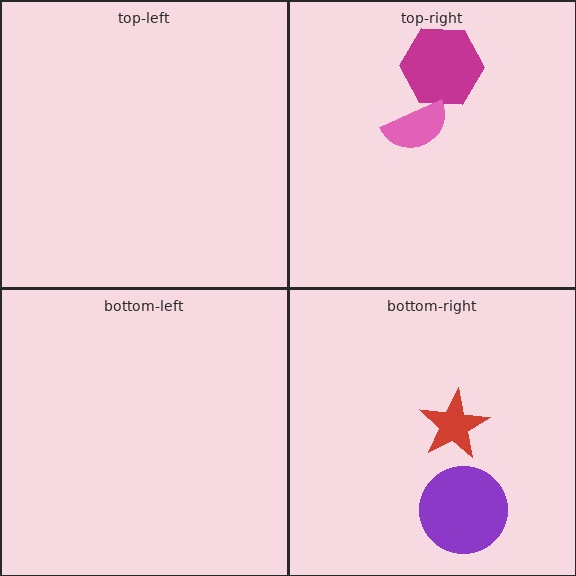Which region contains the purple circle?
The bottom-right region.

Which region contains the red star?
The bottom-right region.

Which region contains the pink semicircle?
The top-right region.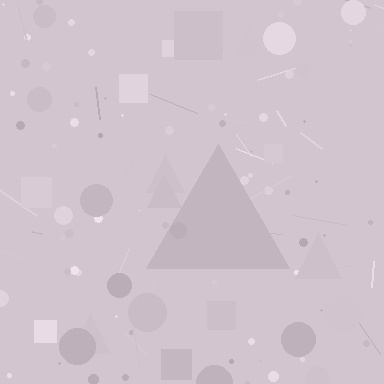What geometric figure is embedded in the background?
A triangle is embedded in the background.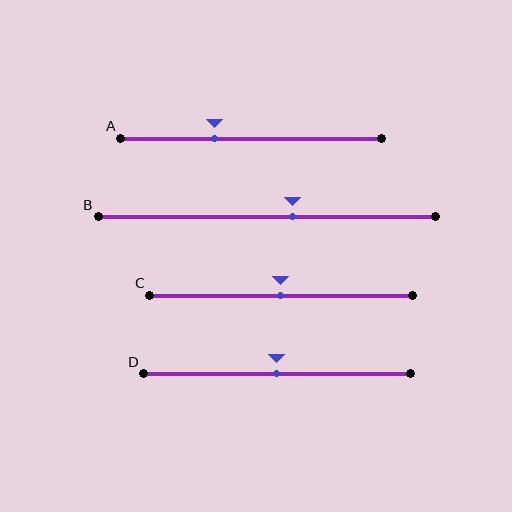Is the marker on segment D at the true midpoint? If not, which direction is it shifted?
Yes, the marker on segment D is at the true midpoint.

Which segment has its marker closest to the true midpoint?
Segment C has its marker closest to the true midpoint.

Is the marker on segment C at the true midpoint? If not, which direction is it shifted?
Yes, the marker on segment C is at the true midpoint.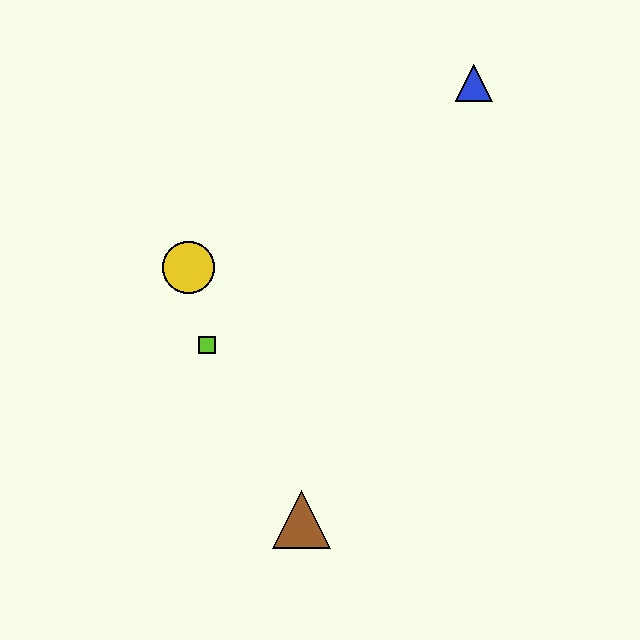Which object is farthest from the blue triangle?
The brown triangle is farthest from the blue triangle.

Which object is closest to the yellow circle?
The lime square is closest to the yellow circle.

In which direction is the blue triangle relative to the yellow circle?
The blue triangle is to the right of the yellow circle.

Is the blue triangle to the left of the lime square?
No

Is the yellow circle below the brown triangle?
No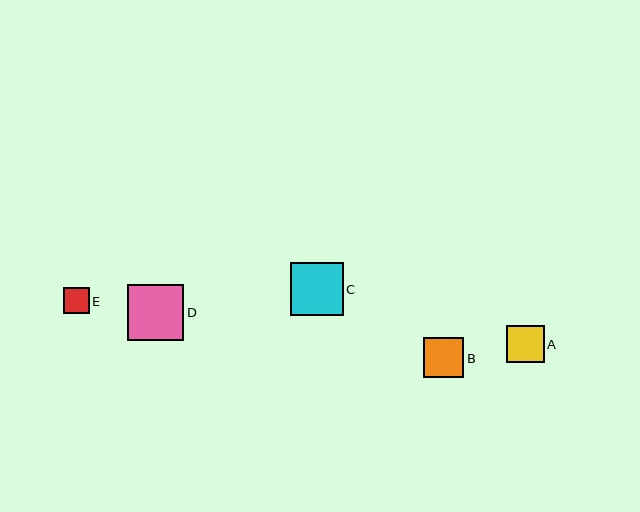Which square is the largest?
Square D is the largest with a size of approximately 56 pixels.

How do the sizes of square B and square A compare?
Square B and square A are approximately the same size.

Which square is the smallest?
Square E is the smallest with a size of approximately 26 pixels.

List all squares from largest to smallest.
From largest to smallest: D, C, B, A, E.